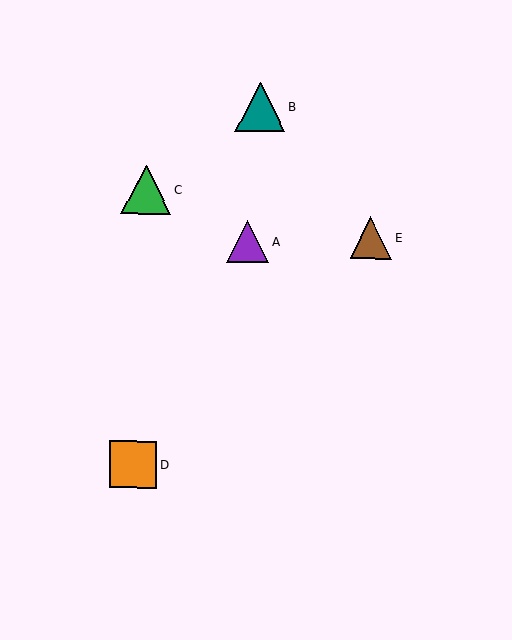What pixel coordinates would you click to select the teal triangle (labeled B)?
Click at (260, 107) to select the teal triangle B.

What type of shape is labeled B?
Shape B is a teal triangle.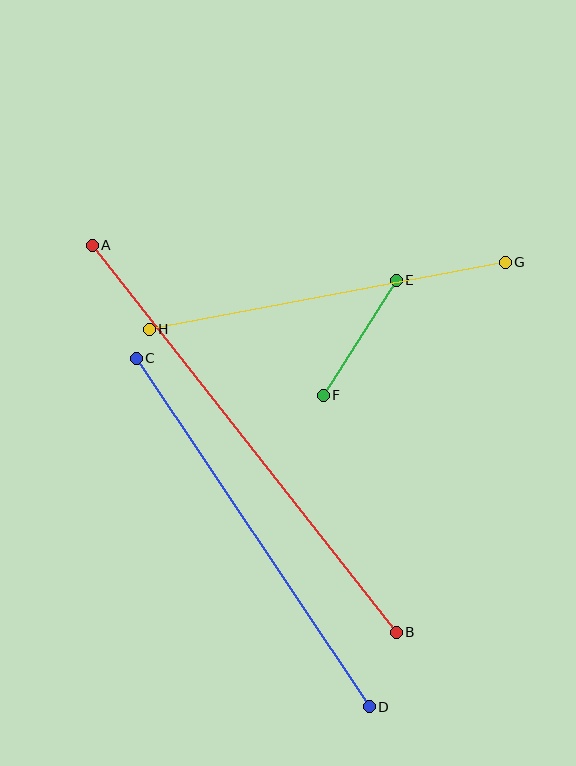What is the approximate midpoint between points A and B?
The midpoint is at approximately (244, 439) pixels.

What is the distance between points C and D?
The distance is approximately 419 pixels.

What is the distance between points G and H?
The distance is approximately 362 pixels.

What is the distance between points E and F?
The distance is approximately 137 pixels.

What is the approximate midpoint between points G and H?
The midpoint is at approximately (327, 296) pixels.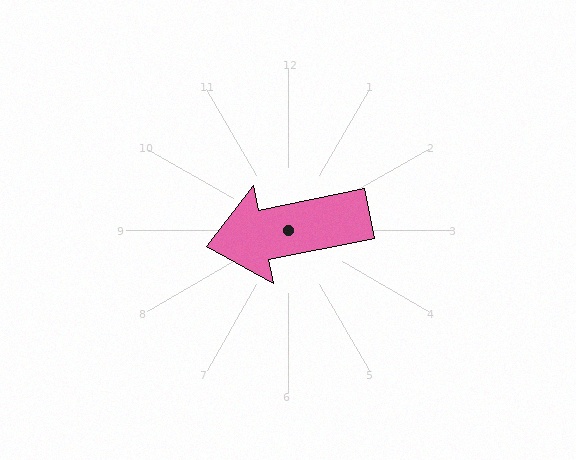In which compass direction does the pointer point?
West.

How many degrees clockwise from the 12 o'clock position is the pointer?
Approximately 259 degrees.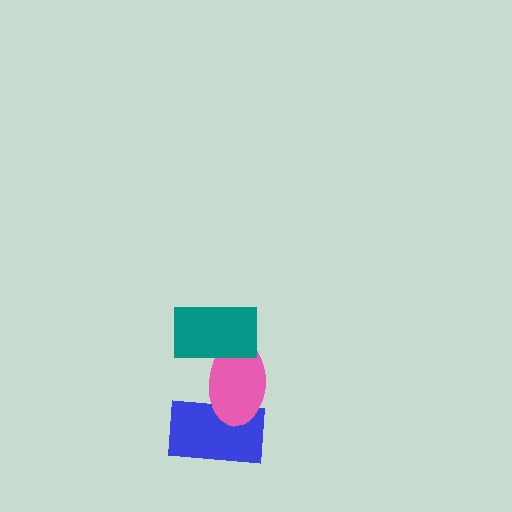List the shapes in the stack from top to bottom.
From top to bottom: the teal rectangle, the pink ellipse, the blue rectangle.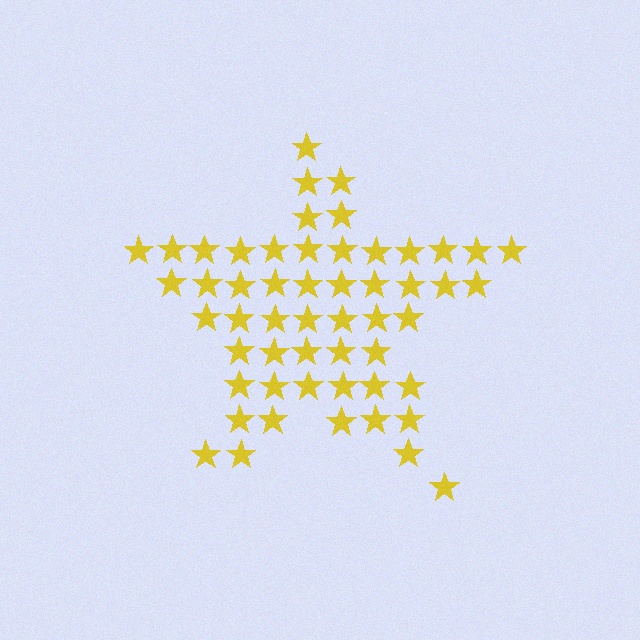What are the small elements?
The small elements are stars.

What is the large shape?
The large shape is a star.